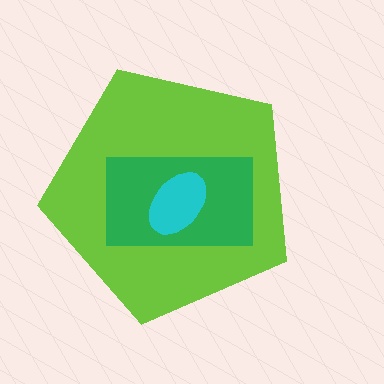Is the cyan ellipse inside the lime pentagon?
Yes.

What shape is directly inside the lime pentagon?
The green rectangle.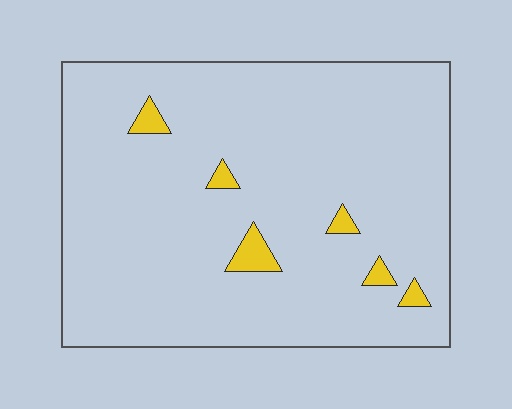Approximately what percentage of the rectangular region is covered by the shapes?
Approximately 5%.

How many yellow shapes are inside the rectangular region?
6.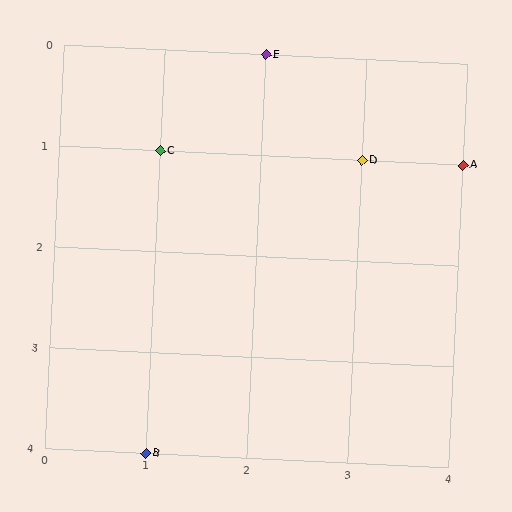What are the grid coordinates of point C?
Point C is at grid coordinates (1, 1).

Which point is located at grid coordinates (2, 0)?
Point E is at (2, 0).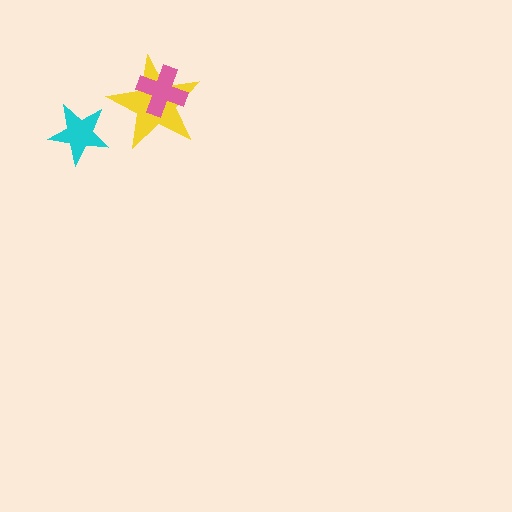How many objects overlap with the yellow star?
1 object overlaps with the yellow star.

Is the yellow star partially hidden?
Yes, it is partially covered by another shape.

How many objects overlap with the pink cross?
1 object overlaps with the pink cross.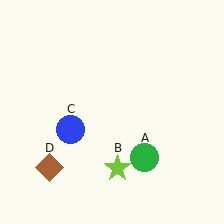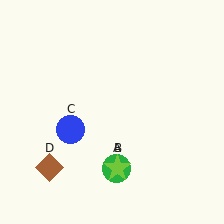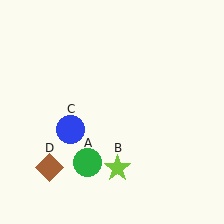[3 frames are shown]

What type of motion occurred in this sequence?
The green circle (object A) rotated clockwise around the center of the scene.